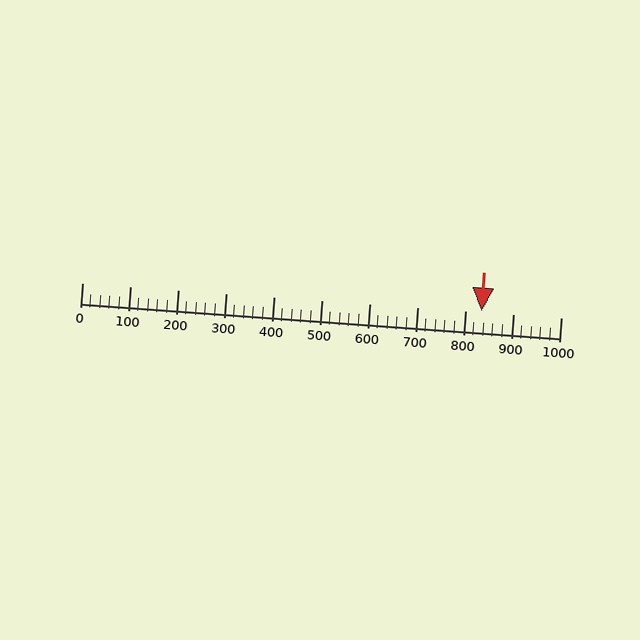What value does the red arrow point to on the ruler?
The red arrow points to approximately 833.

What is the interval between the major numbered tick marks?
The major tick marks are spaced 100 units apart.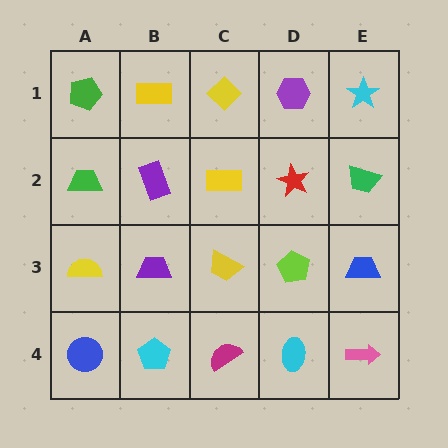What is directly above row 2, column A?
A green pentagon.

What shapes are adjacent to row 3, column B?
A purple rectangle (row 2, column B), a cyan pentagon (row 4, column B), a yellow semicircle (row 3, column A), a yellow trapezoid (row 3, column C).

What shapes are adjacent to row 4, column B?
A purple trapezoid (row 3, column B), a blue circle (row 4, column A), a magenta semicircle (row 4, column C).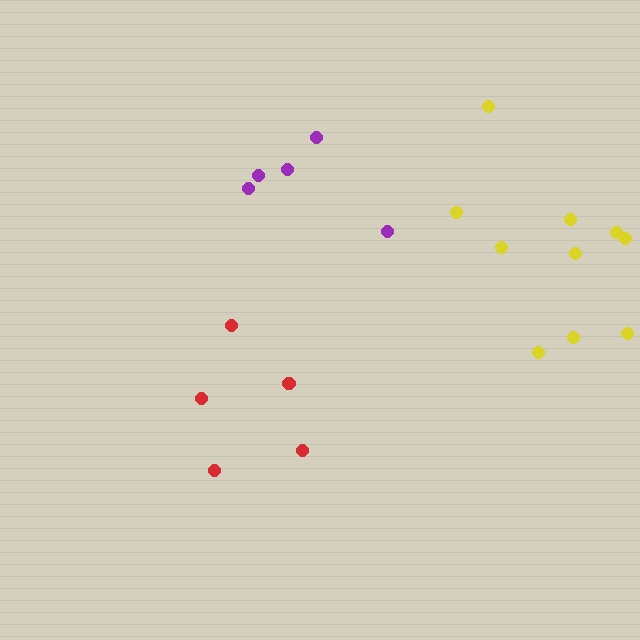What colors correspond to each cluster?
The clusters are colored: purple, yellow, red.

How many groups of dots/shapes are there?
There are 3 groups.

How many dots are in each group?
Group 1: 5 dots, Group 2: 10 dots, Group 3: 5 dots (20 total).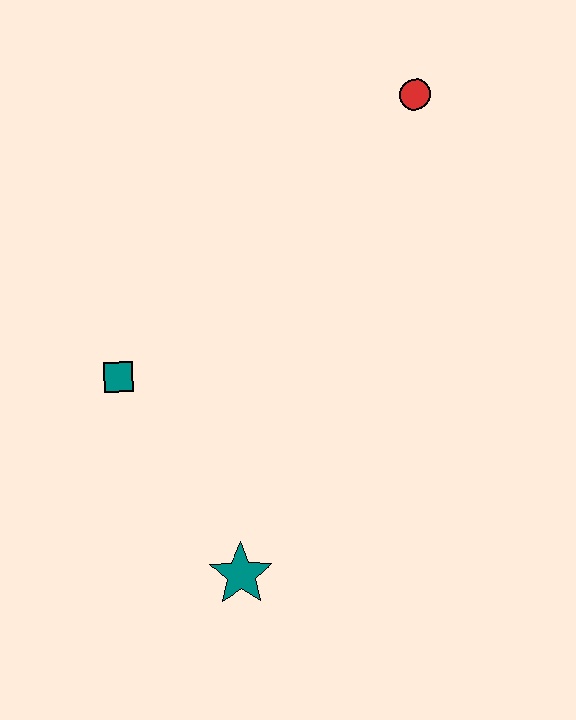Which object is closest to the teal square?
The teal star is closest to the teal square.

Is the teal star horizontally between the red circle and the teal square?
Yes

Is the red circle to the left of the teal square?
No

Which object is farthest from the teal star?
The red circle is farthest from the teal star.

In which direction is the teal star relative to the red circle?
The teal star is below the red circle.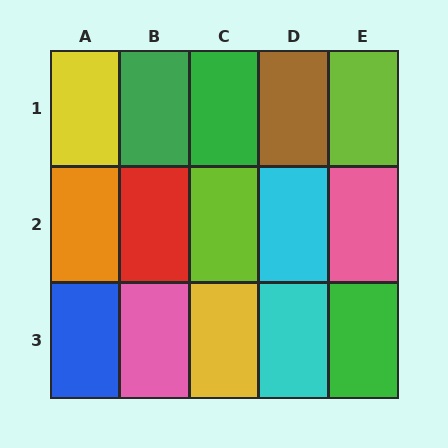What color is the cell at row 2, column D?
Cyan.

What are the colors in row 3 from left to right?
Blue, pink, yellow, cyan, green.